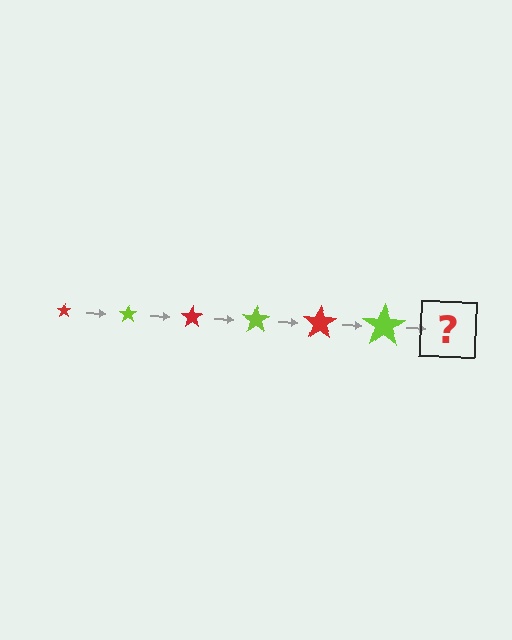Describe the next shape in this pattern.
It should be a red star, larger than the previous one.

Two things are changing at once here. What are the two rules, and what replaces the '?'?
The two rules are that the star grows larger each step and the color cycles through red and lime. The '?' should be a red star, larger than the previous one.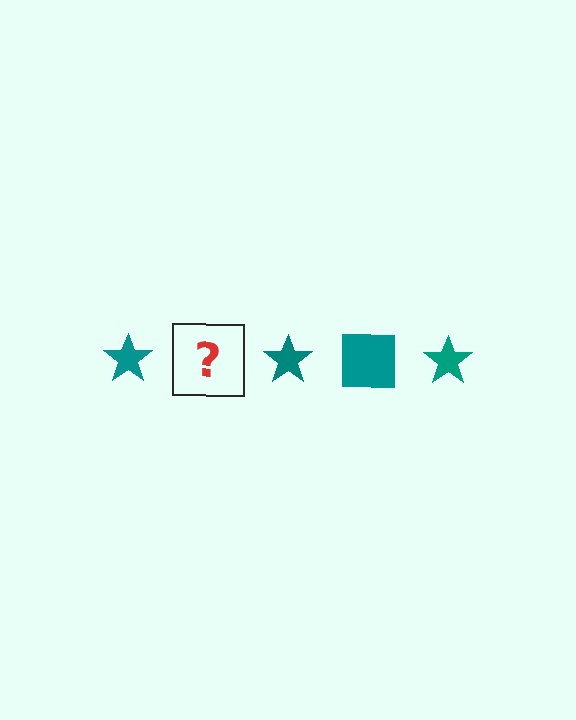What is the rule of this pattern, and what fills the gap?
The rule is that the pattern cycles through star, square shapes in teal. The gap should be filled with a teal square.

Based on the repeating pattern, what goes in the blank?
The blank should be a teal square.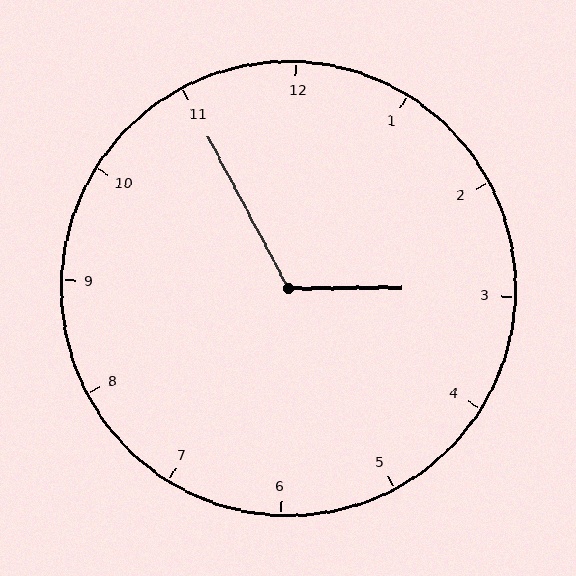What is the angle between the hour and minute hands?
Approximately 118 degrees.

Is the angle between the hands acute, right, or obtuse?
It is obtuse.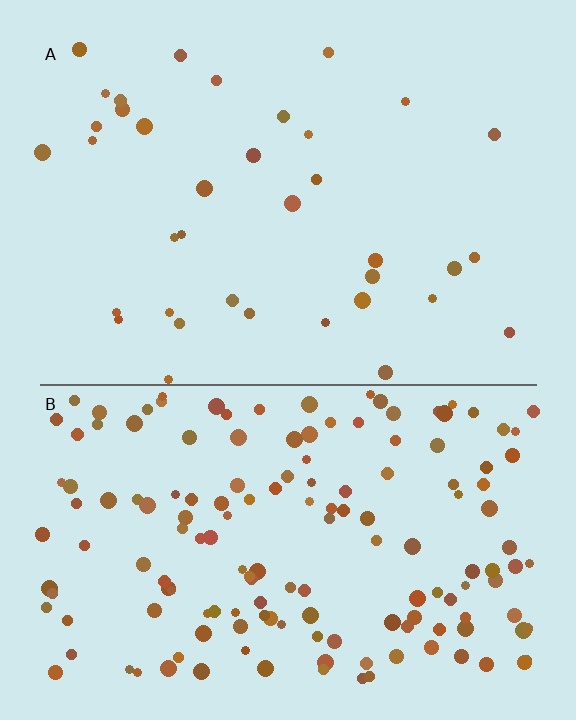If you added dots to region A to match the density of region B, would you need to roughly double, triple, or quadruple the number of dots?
Approximately quadruple.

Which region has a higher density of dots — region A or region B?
B (the bottom).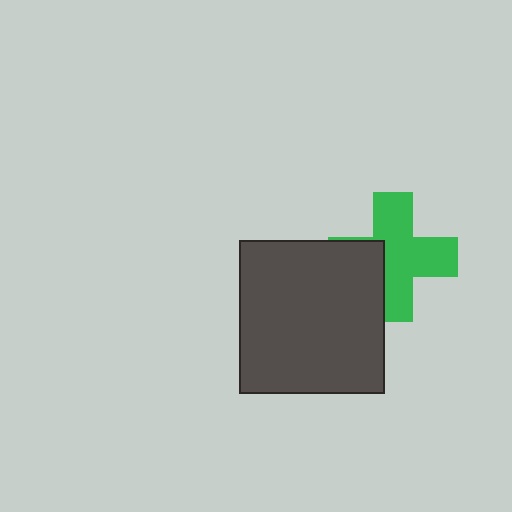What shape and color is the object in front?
The object in front is a dark gray rectangle.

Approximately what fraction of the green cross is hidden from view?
Roughly 31% of the green cross is hidden behind the dark gray rectangle.